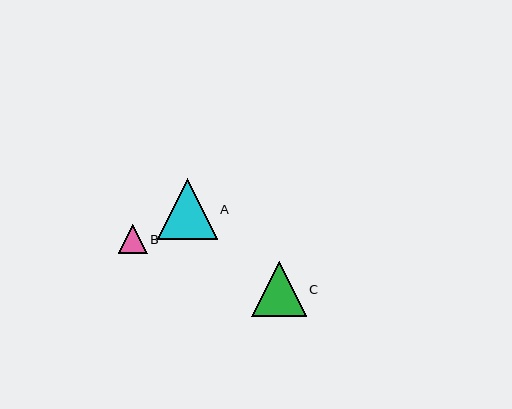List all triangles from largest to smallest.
From largest to smallest: A, C, B.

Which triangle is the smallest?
Triangle B is the smallest with a size of approximately 29 pixels.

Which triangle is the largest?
Triangle A is the largest with a size of approximately 60 pixels.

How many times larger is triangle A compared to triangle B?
Triangle A is approximately 2.1 times the size of triangle B.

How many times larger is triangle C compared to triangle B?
Triangle C is approximately 1.9 times the size of triangle B.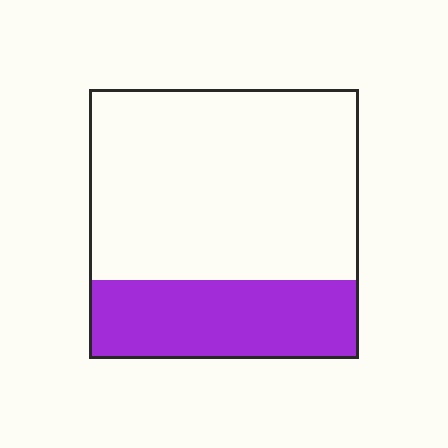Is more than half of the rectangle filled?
No.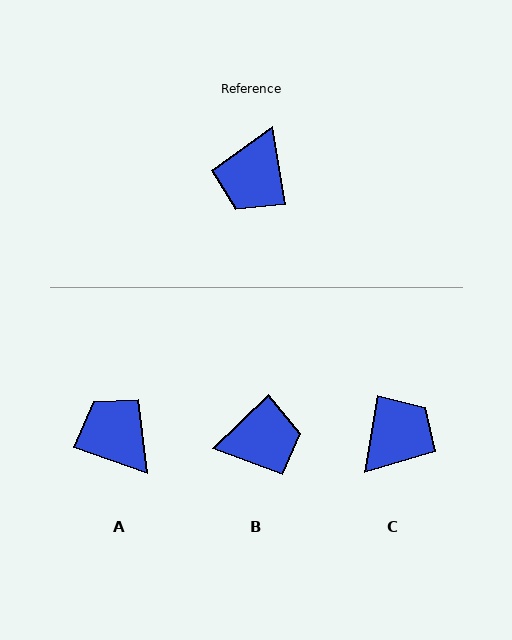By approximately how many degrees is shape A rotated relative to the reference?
Approximately 119 degrees clockwise.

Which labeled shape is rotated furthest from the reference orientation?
C, about 161 degrees away.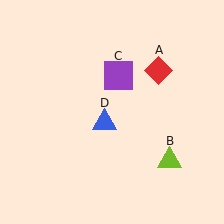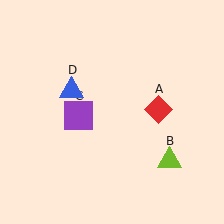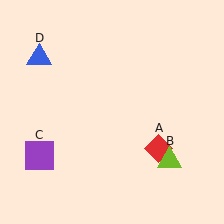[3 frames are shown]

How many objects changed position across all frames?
3 objects changed position: red diamond (object A), purple square (object C), blue triangle (object D).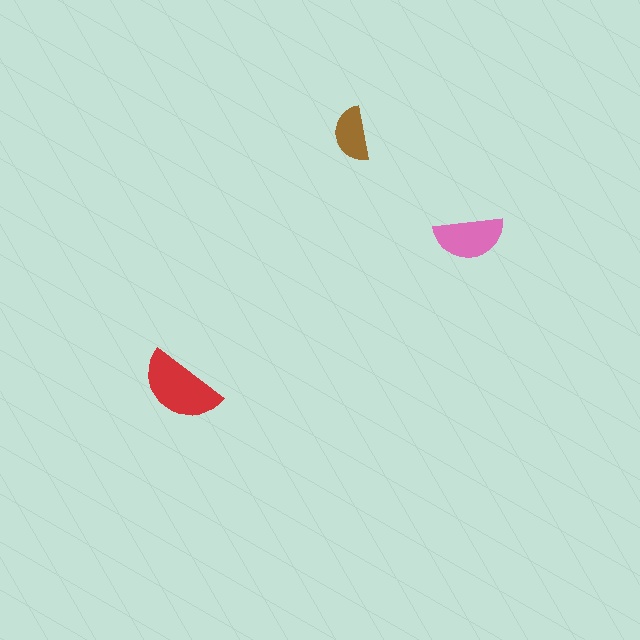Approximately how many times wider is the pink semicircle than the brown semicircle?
About 1.5 times wider.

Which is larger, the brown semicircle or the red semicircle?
The red one.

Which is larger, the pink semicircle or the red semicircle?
The red one.